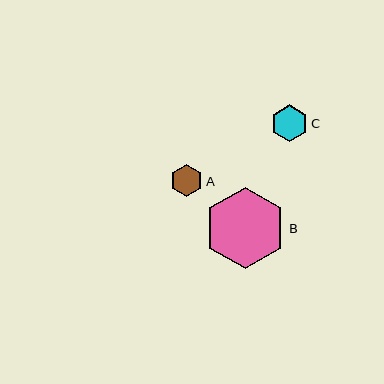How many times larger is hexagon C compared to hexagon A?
Hexagon C is approximately 1.1 times the size of hexagon A.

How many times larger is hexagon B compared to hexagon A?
Hexagon B is approximately 2.5 times the size of hexagon A.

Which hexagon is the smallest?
Hexagon A is the smallest with a size of approximately 33 pixels.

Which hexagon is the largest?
Hexagon B is the largest with a size of approximately 82 pixels.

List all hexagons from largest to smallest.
From largest to smallest: B, C, A.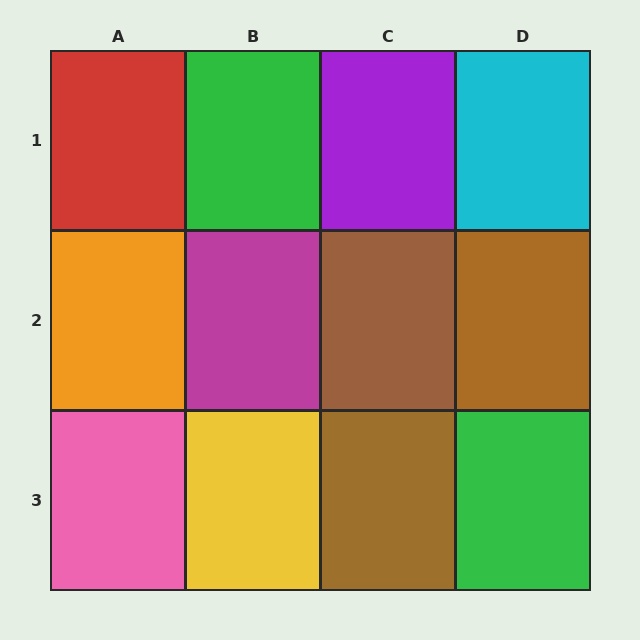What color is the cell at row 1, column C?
Purple.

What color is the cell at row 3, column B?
Yellow.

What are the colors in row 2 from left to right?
Orange, magenta, brown, brown.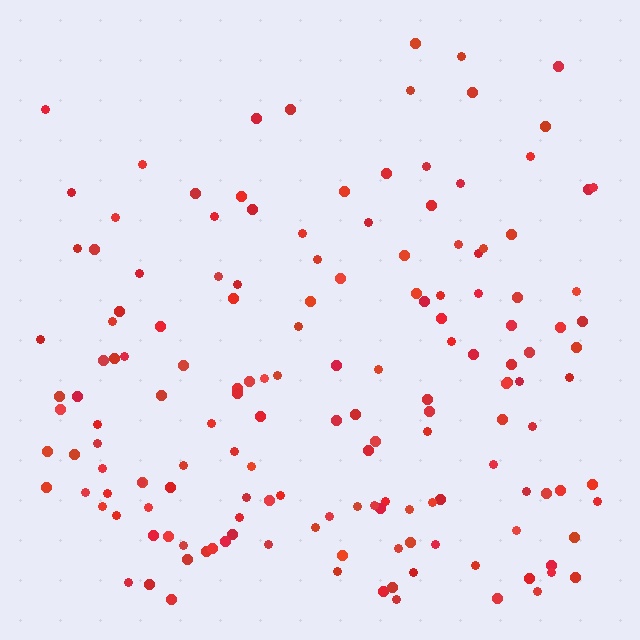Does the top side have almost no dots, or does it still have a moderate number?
Still a moderate number, just noticeably fewer than the bottom.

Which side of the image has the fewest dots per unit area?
The top.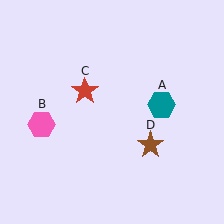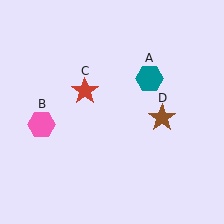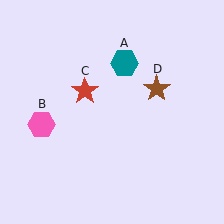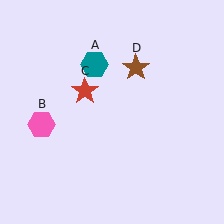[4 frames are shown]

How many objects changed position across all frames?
2 objects changed position: teal hexagon (object A), brown star (object D).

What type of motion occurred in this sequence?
The teal hexagon (object A), brown star (object D) rotated counterclockwise around the center of the scene.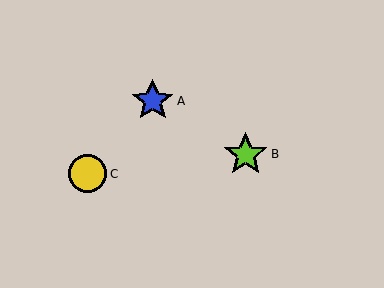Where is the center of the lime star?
The center of the lime star is at (246, 155).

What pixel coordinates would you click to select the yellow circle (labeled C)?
Click at (88, 174) to select the yellow circle C.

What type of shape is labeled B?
Shape B is a lime star.